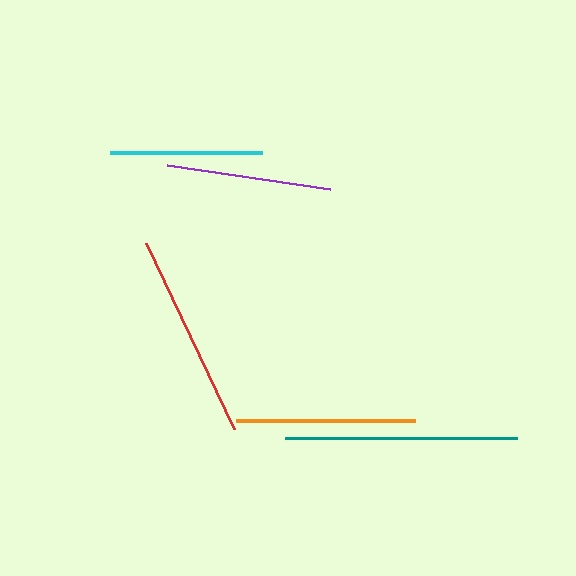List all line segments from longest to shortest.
From longest to shortest: teal, red, orange, purple, cyan.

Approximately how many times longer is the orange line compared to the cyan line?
The orange line is approximately 1.2 times the length of the cyan line.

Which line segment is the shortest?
The cyan line is the shortest at approximately 153 pixels.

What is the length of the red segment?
The red segment is approximately 205 pixels long.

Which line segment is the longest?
The teal line is the longest at approximately 232 pixels.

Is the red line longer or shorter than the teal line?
The teal line is longer than the red line.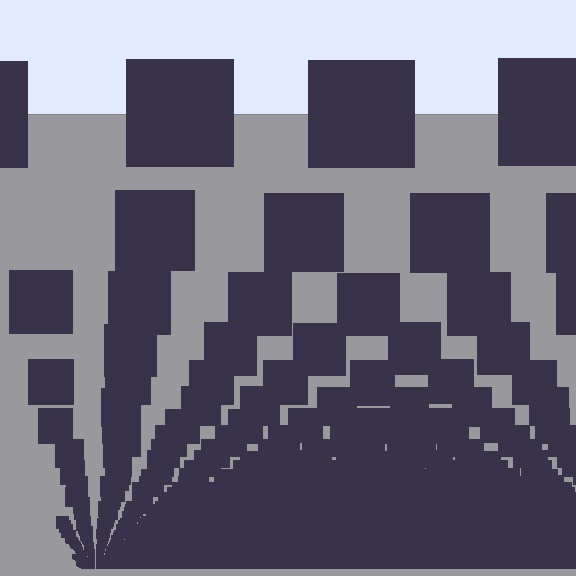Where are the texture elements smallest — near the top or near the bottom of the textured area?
Near the bottom.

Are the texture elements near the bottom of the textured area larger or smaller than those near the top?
Smaller. The gradient is inverted — elements near the bottom are smaller and denser.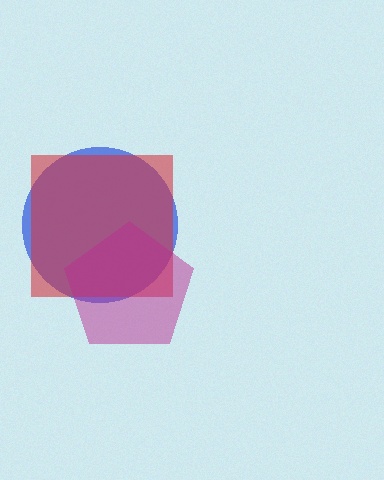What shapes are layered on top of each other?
The layered shapes are: a blue circle, a red square, a magenta pentagon.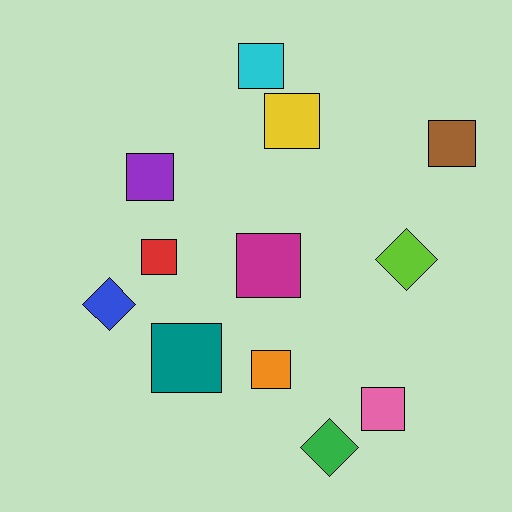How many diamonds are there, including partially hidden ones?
There are 3 diamonds.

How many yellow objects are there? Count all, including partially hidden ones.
There is 1 yellow object.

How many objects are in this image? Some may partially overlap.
There are 12 objects.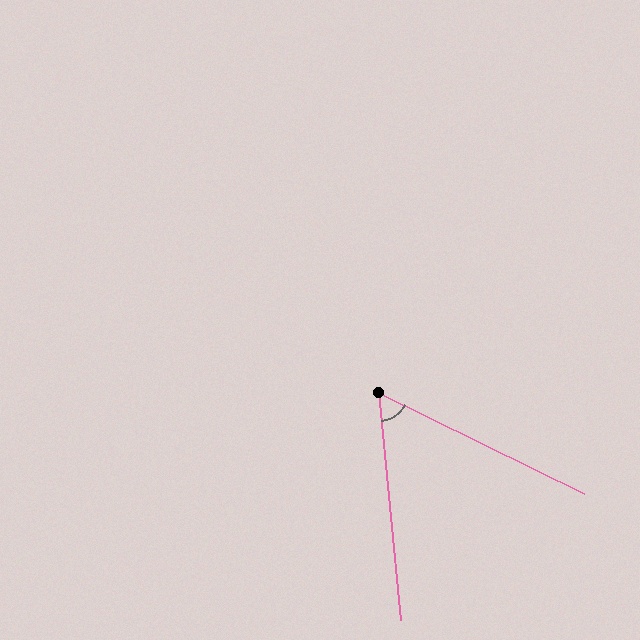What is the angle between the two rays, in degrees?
Approximately 58 degrees.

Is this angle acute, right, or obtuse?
It is acute.